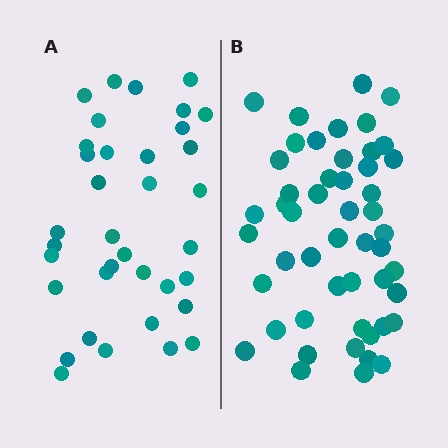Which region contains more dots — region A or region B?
Region B (the right region) has more dots.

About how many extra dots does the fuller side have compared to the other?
Region B has approximately 15 more dots than region A.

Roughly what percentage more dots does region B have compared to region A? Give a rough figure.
About 40% more.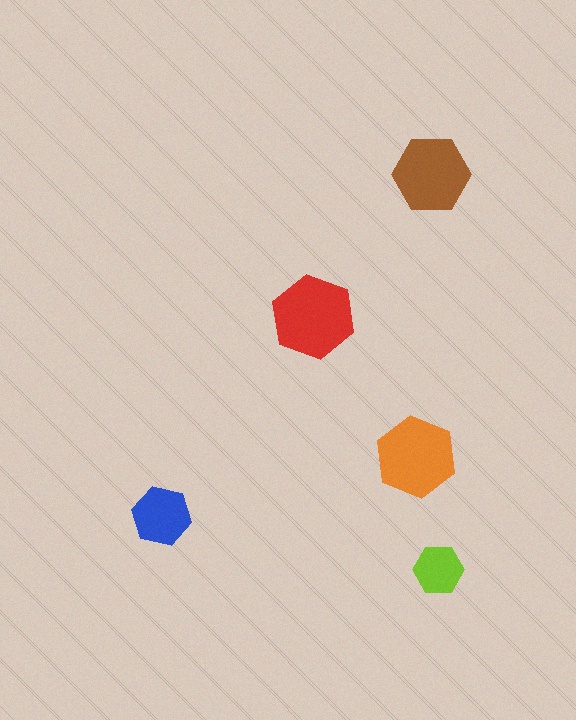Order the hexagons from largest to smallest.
the red one, the orange one, the brown one, the blue one, the lime one.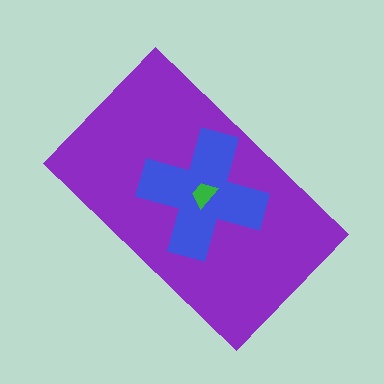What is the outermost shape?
The purple rectangle.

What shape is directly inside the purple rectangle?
The blue cross.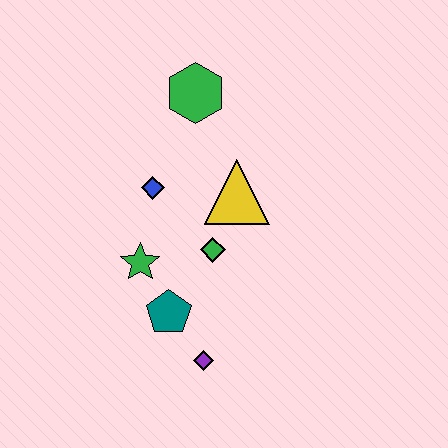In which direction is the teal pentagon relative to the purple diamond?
The teal pentagon is above the purple diamond.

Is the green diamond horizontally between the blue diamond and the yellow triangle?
Yes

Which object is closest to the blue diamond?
The green star is closest to the blue diamond.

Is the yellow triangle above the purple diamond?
Yes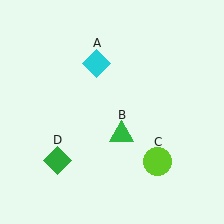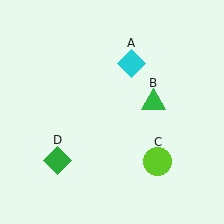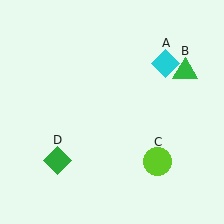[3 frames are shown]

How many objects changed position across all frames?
2 objects changed position: cyan diamond (object A), green triangle (object B).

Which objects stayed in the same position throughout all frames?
Lime circle (object C) and green diamond (object D) remained stationary.